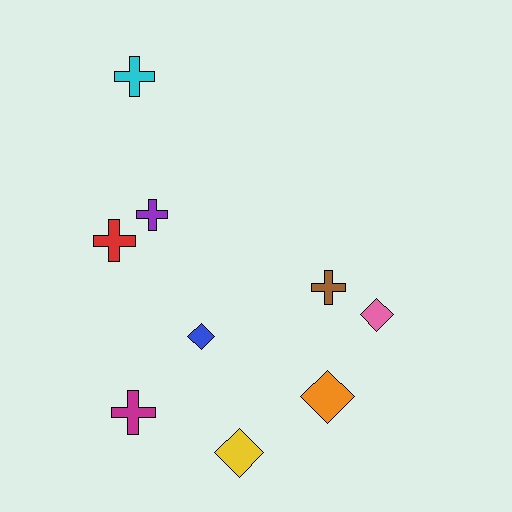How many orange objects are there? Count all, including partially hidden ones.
There is 1 orange object.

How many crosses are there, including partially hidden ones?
There are 5 crosses.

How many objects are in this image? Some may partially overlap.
There are 9 objects.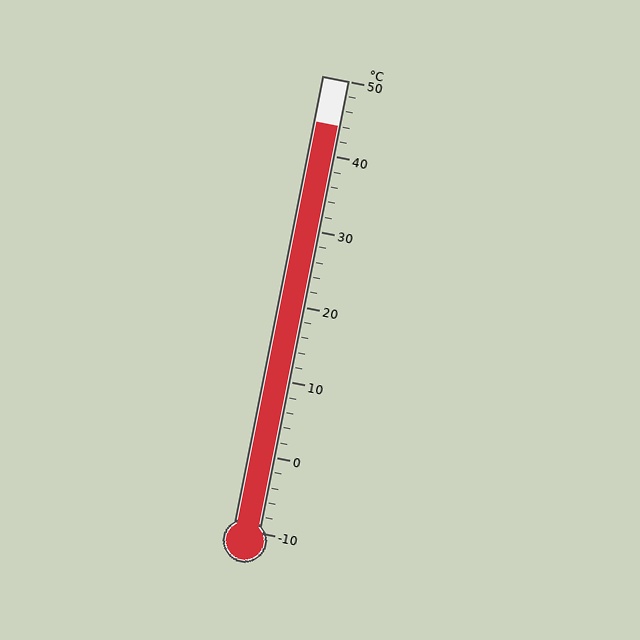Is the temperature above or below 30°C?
The temperature is above 30°C.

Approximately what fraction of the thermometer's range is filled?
The thermometer is filled to approximately 90% of its range.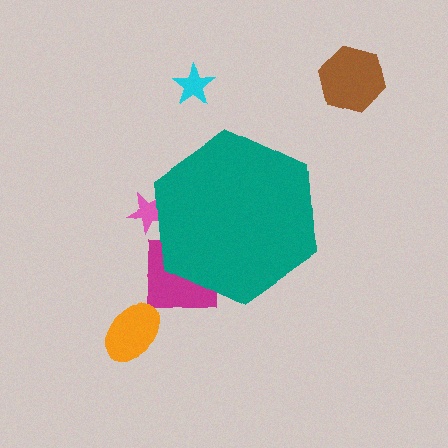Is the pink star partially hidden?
Yes, the pink star is partially hidden behind the teal hexagon.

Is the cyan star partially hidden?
No, the cyan star is fully visible.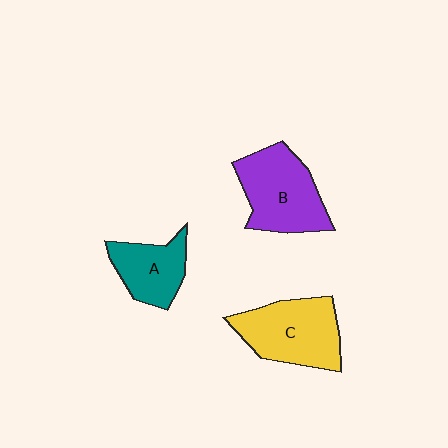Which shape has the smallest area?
Shape A (teal).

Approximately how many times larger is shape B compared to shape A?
Approximately 1.5 times.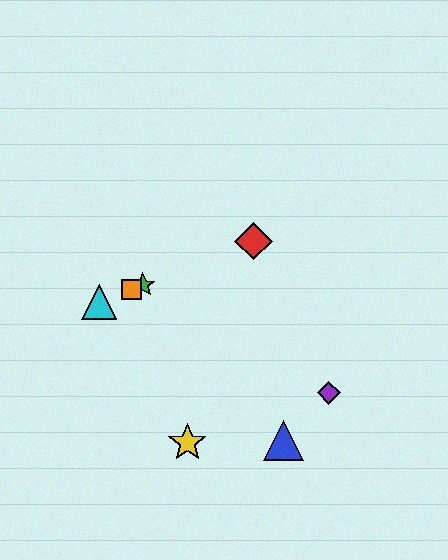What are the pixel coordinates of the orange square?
The orange square is at (131, 290).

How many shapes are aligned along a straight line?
4 shapes (the red diamond, the green star, the orange square, the cyan triangle) are aligned along a straight line.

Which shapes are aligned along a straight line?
The red diamond, the green star, the orange square, the cyan triangle are aligned along a straight line.